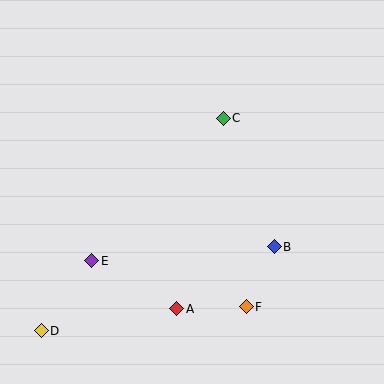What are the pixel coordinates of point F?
Point F is at (246, 307).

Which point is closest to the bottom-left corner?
Point D is closest to the bottom-left corner.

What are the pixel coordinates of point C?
Point C is at (223, 118).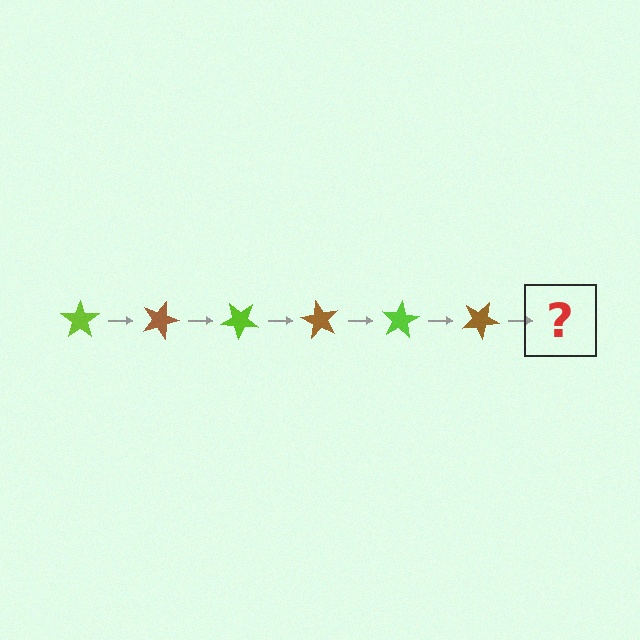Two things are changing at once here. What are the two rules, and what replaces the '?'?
The two rules are that it rotates 20 degrees each step and the color cycles through lime and brown. The '?' should be a lime star, rotated 120 degrees from the start.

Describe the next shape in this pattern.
It should be a lime star, rotated 120 degrees from the start.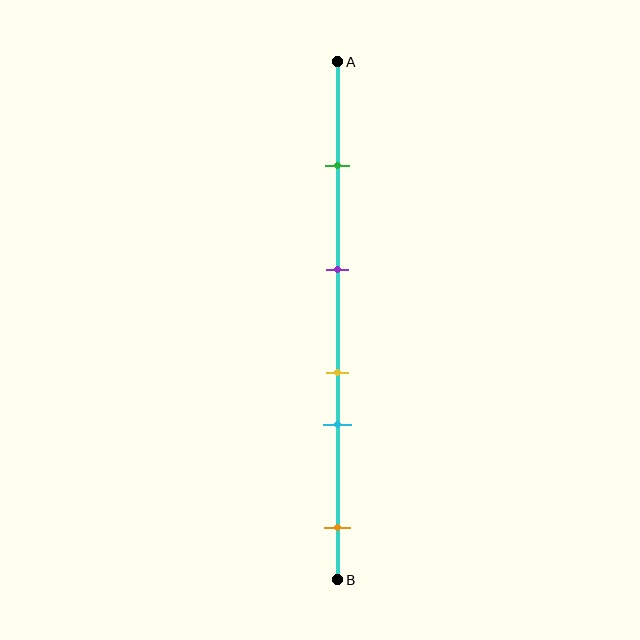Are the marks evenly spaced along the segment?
No, the marks are not evenly spaced.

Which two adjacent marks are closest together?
The yellow and cyan marks are the closest adjacent pair.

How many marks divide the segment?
There are 5 marks dividing the segment.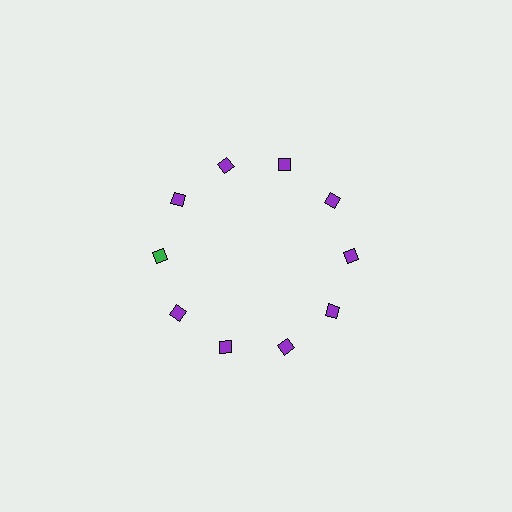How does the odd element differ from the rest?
It has a different color: green instead of purple.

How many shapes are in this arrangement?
There are 10 shapes arranged in a ring pattern.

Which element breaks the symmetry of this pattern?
The green diamond at roughly the 9 o'clock position breaks the symmetry. All other shapes are purple diamonds.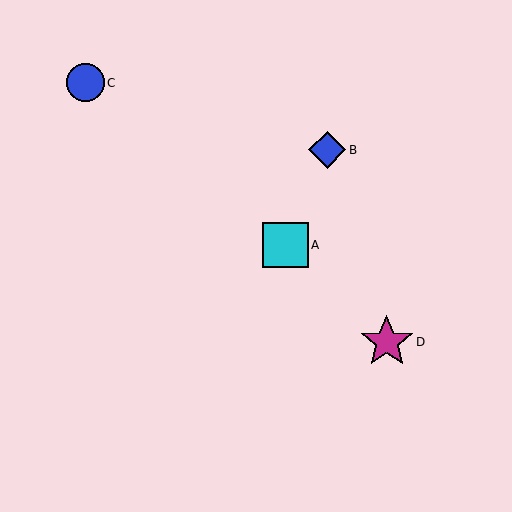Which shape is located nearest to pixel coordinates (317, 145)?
The blue diamond (labeled B) at (327, 150) is nearest to that location.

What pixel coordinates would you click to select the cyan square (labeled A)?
Click at (285, 245) to select the cyan square A.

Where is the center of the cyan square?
The center of the cyan square is at (285, 245).